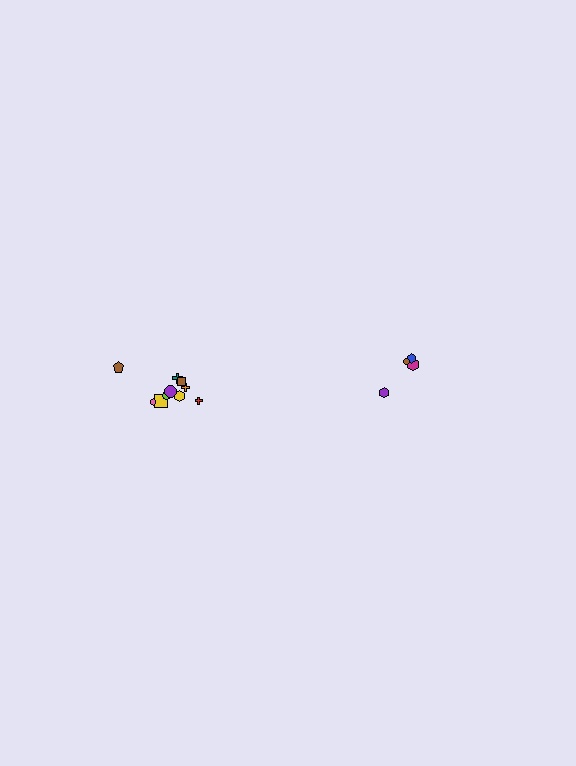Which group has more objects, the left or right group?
The left group.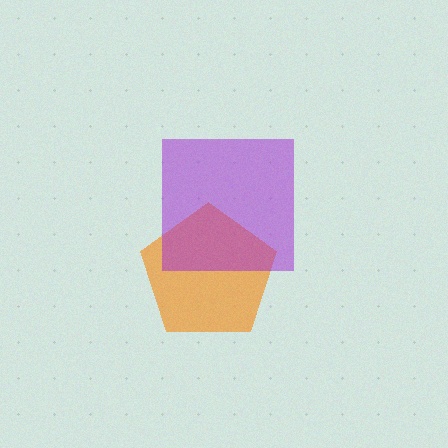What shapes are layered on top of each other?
The layered shapes are: an orange pentagon, a purple square.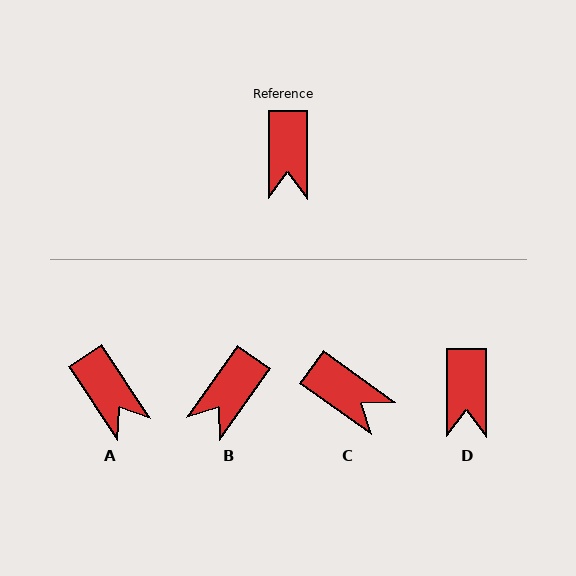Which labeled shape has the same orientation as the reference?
D.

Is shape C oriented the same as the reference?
No, it is off by about 54 degrees.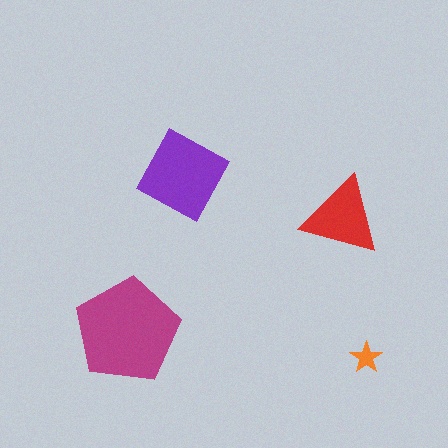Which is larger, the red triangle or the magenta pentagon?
The magenta pentagon.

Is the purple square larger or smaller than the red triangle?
Larger.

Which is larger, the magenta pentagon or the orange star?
The magenta pentagon.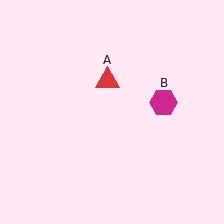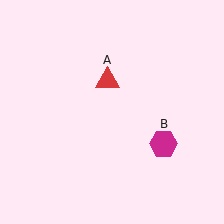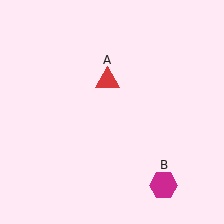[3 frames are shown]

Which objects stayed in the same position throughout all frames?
Red triangle (object A) remained stationary.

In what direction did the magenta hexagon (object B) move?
The magenta hexagon (object B) moved down.